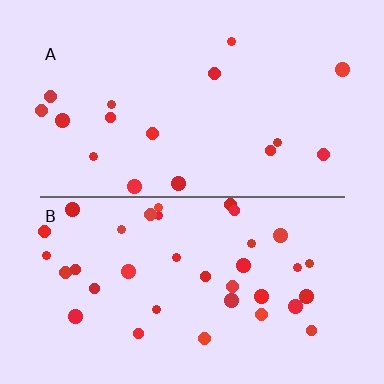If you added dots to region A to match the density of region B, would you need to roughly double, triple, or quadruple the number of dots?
Approximately double.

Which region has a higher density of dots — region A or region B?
B (the bottom).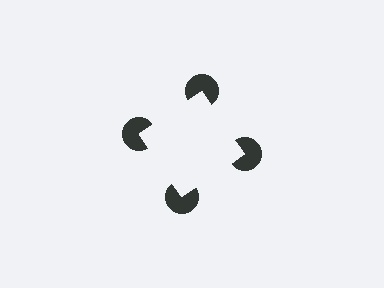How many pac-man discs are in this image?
There are 4 — one at each vertex of the illusory square.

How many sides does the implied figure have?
4 sides.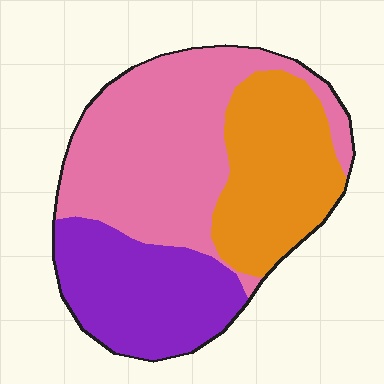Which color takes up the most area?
Pink, at roughly 45%.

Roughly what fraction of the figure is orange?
Orange covers roughly 30% of the figure.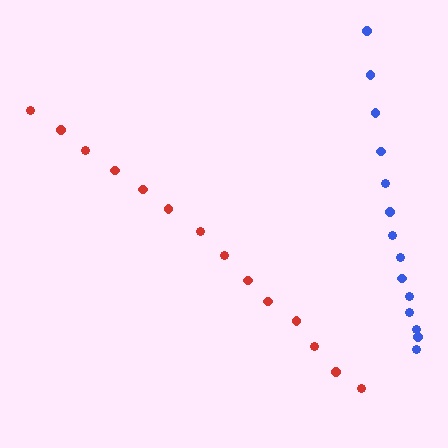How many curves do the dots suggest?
There are 2 distinct paths.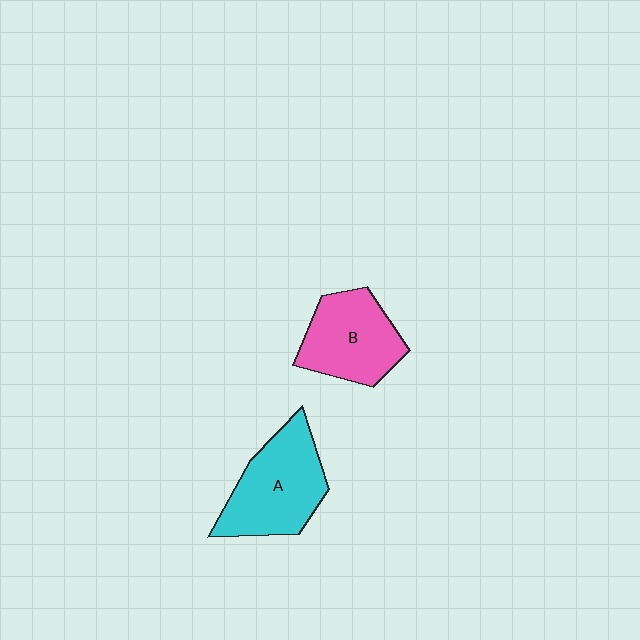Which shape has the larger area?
Shape A (cyan).